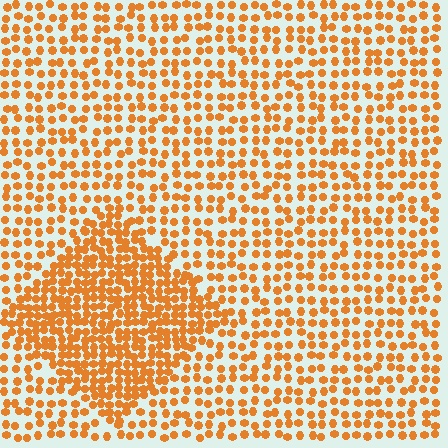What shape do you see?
I see a diamond.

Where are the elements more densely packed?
The elements are more densely packed inside the diamond boundary.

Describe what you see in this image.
The image contains small orange elements arranged at two different densities. A diamond-shaped region is visible where the elements are more densely packed than the surrounding area.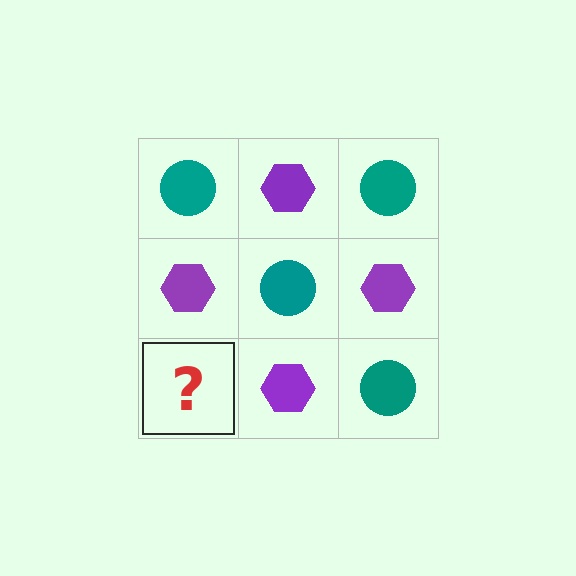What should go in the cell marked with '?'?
The missing cell should contain a teal circle.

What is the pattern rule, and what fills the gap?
The rule is that it alternates teal circle and purple hexagon in a checkerboard pattern. The gap should be filled with a teal circle.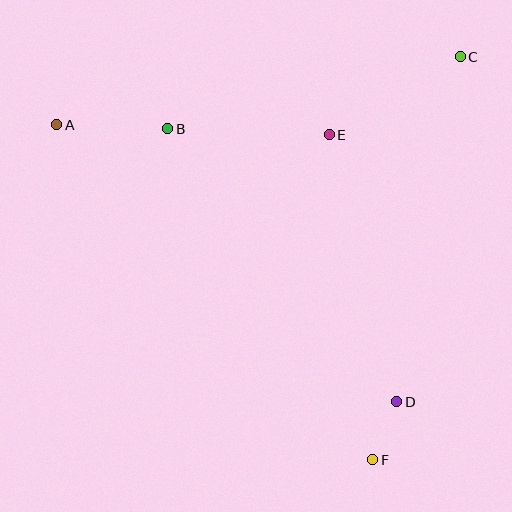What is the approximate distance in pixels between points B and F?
The distance between B and F is approximately 390 pixels.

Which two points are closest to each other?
Points D and F are closest to each other.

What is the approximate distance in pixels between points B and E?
The distance between B and E is approximately 162 pixels.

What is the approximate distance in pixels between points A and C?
The distance between A and C is approximately 409 pixels.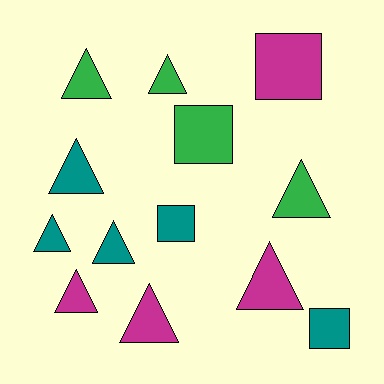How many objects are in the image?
There are 13 objects.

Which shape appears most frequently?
Triangle, with 9 objects.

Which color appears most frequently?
Teal, with 5 objects.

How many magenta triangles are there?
There are 3 magenta triangles.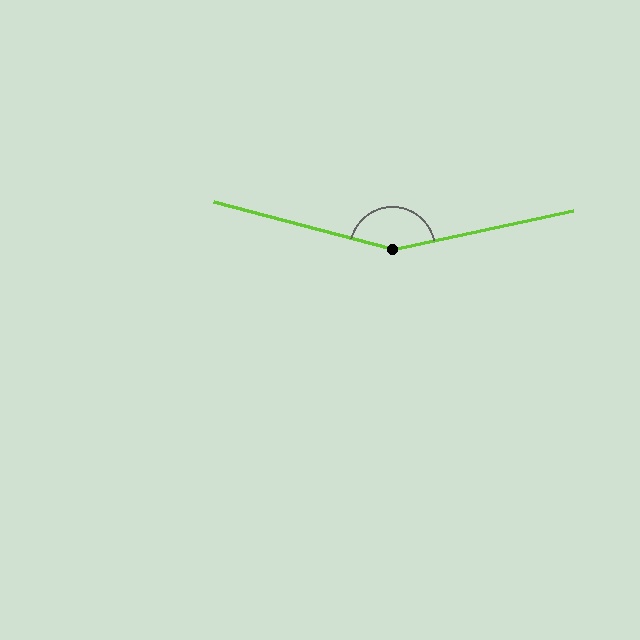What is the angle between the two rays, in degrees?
Approximately 153 degrees.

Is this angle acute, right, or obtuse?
It is obtuse.